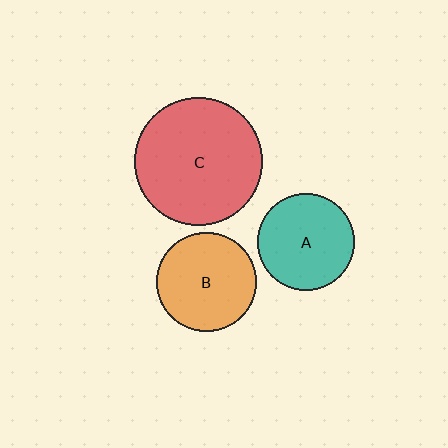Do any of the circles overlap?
No, none of the circles overlap.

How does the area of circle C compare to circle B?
Approximately 1.7 times.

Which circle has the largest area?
Circle C (red).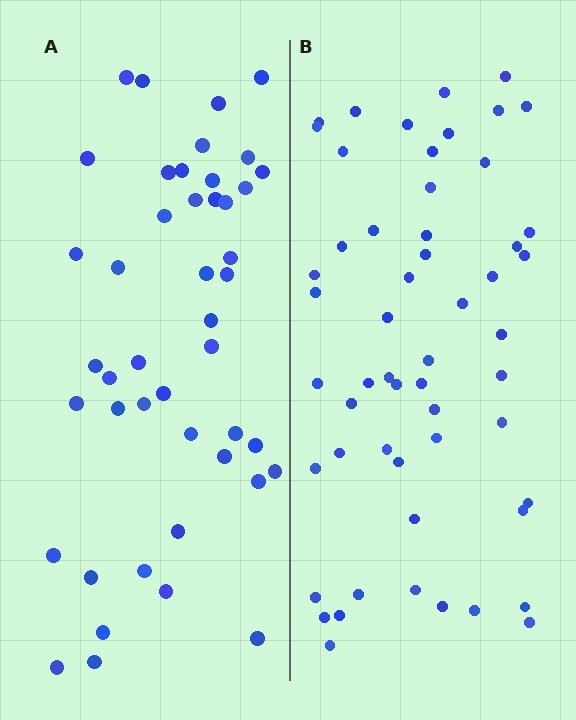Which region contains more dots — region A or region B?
Region B (the right region) has more dots.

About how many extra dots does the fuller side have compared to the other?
Region B has roughly 10 or so more dots than region A.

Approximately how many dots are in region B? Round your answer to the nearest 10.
About 60 dots. (The exact count is 55, which rounds to 60.)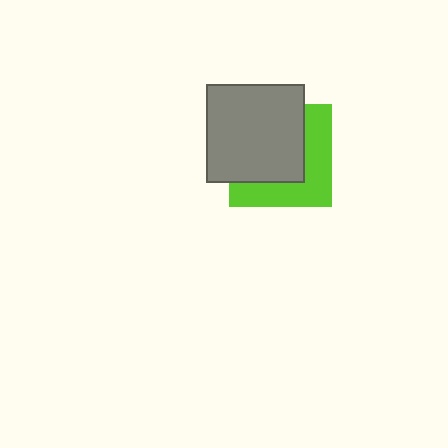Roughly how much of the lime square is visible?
A small part of it is visible (roughly 43%).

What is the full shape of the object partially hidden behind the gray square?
The partially hidden object is a lime square.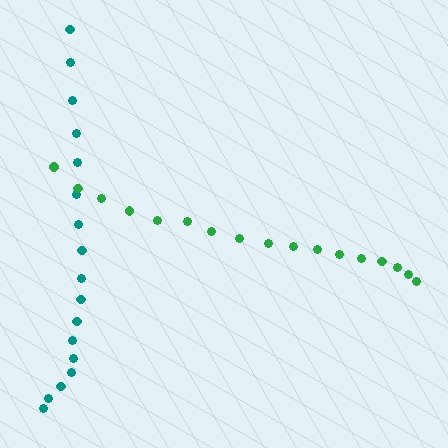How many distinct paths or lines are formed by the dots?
There are 2 distinct paths.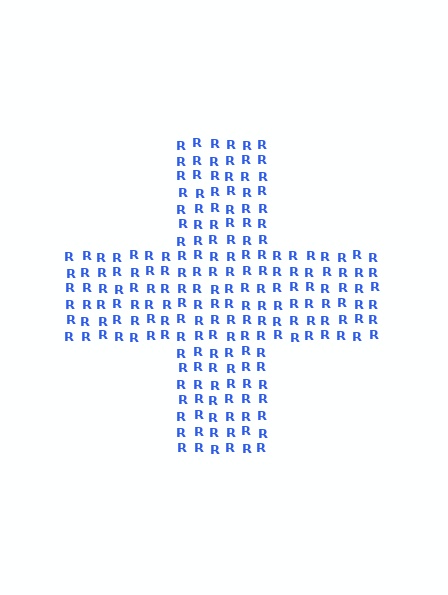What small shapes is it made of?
It is made of small letter R's.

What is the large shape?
The large shape is a cross.